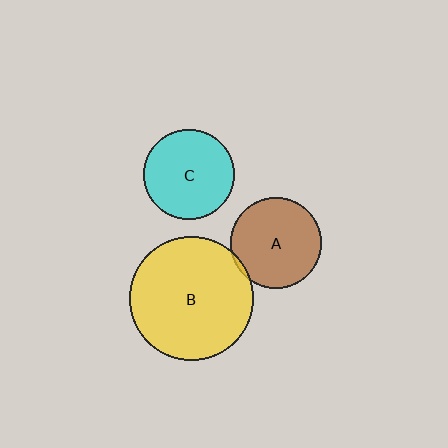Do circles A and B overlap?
Yes.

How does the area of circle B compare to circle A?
Approximately 1.9 times.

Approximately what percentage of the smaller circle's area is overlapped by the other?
Approximately 5%.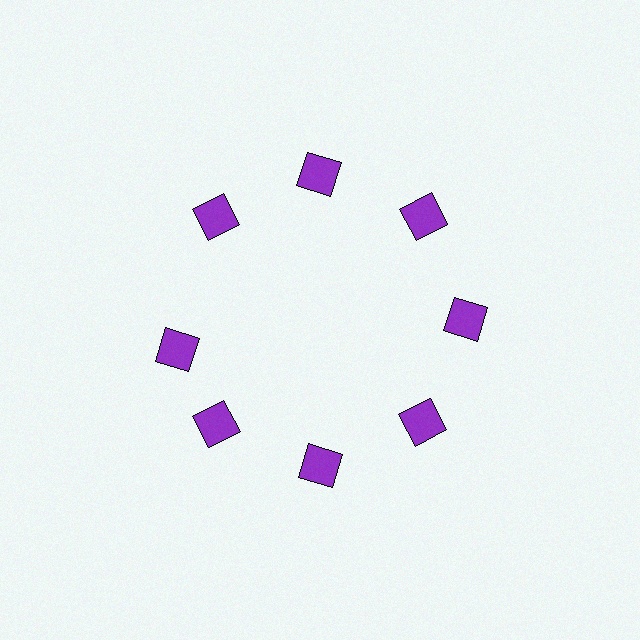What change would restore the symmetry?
The symmetry would be restored by rotating it back into even spacing with its neighbors so that all 8 squares sit at equal angles and equal distance from the center.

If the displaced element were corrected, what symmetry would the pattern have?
It would have 8-fold rotational symmetry — the pattern would map onto itself every 45 degrees.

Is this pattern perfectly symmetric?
No. The 8 purple squares are arranged in a ring, but one element near the 9 o'clock position is rotated out of alignment along the ring, breaking the 8-fold rotational symmetry.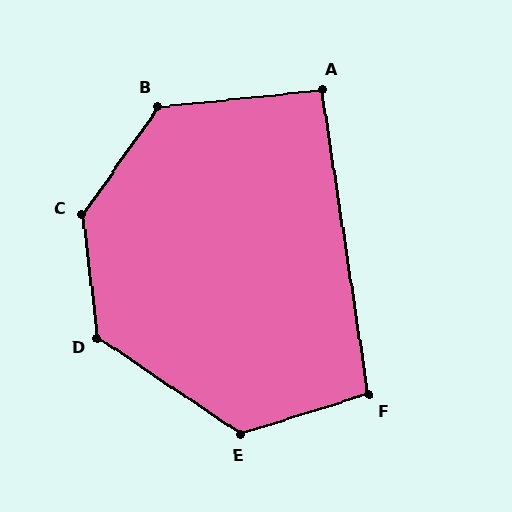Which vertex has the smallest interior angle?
A, at approximately 93 degrees.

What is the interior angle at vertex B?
Approximately 131 degrees (obtuse).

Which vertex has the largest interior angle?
C, at approximately 138 degrees.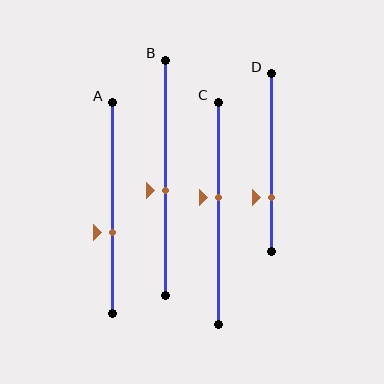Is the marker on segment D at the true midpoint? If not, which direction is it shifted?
No, the marker on segment D is shifted downward by about 19% of the segment length.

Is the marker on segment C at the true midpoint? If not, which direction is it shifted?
No, the marker on segment C is shifted upward by about 7% of the segment length.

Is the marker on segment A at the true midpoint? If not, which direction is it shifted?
No, the marker on segment A is shifted downward by about 12% of the segment length.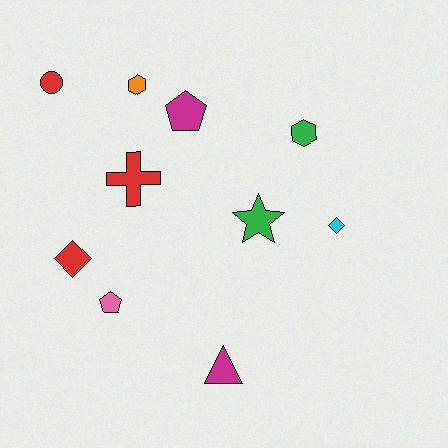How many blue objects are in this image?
There are no blue objects.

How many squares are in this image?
There are no squares.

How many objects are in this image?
There are 10 objects.